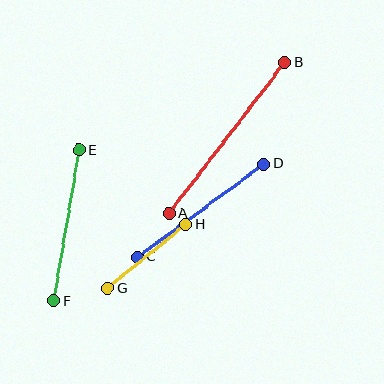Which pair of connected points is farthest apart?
Points A and B are farthest apart.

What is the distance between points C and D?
The distance is approximately 157 pixels.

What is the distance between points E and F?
The distance is approximately 152 pixels.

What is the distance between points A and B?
The distance is approximately 190 pixels.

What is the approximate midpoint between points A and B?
The midpoint is at approximately (227, 138) pixels.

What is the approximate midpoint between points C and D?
The midpoint is at approximately (201, 211) pixels.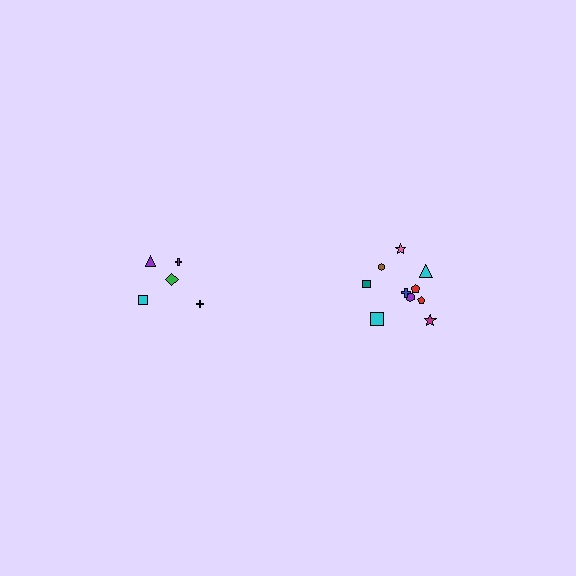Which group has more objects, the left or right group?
The right group.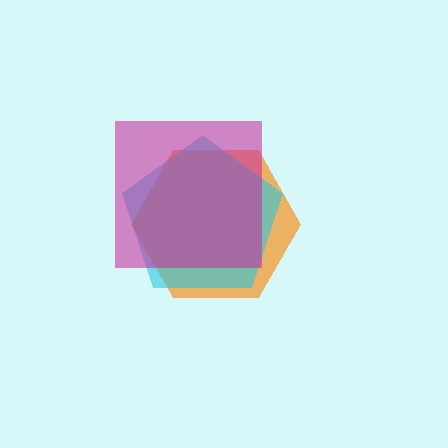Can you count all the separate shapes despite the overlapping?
Yes, there are 3 separate shapes.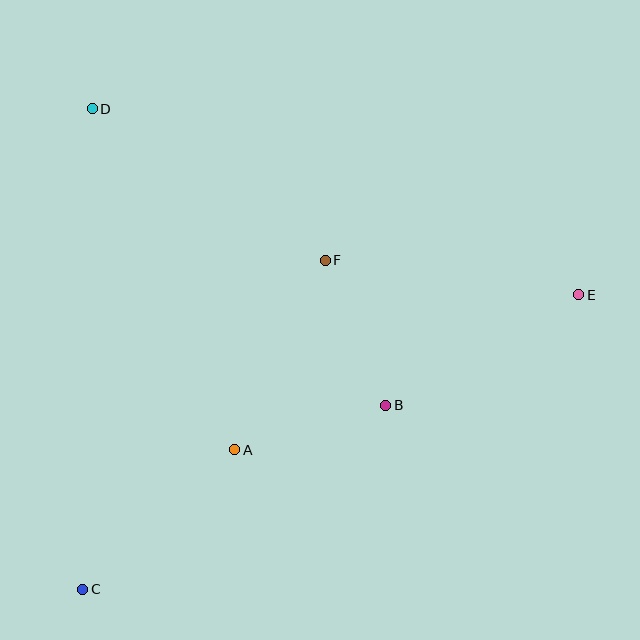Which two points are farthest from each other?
Points C and E are farthest from each other.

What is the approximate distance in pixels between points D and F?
The distance between D and F is approximately 278 pixels.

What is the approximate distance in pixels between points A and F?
The distance between A and F is approximately 210 pixels.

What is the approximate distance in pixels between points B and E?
The distance between B and E is approximately 222 pixels.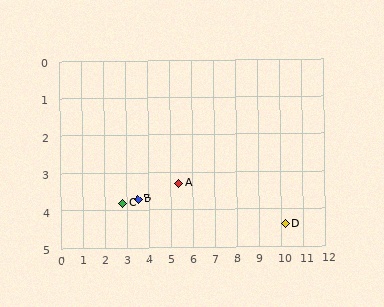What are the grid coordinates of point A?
Point A is at approximately (5.4, 3.3).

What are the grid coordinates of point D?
Point D is at approximately (10.2, 4.4).